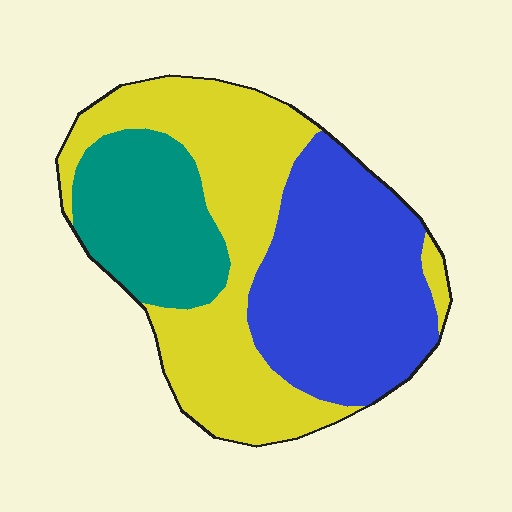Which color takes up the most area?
Yellow, at roughly 40%.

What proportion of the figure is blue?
Blue covers 37% of the figure.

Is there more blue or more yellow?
Yellow.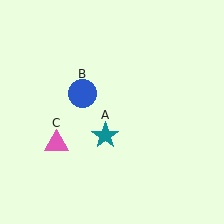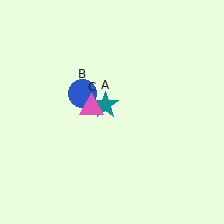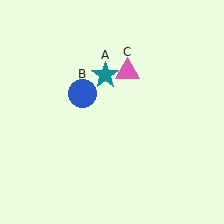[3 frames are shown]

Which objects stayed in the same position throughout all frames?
Blue circle (object B) remained stationary.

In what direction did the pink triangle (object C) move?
The pink triangle (object C) moved up and to the right.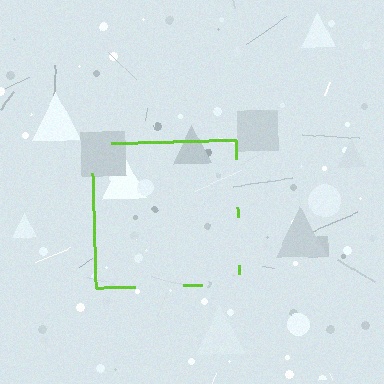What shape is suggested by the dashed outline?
The dashed outline suggests a square.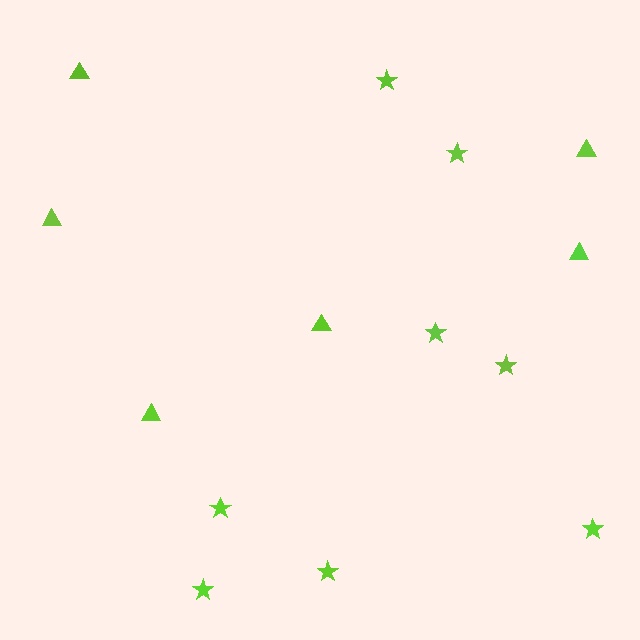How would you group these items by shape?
There are 2 groups: one group of triangles (6) and one group of stars (8).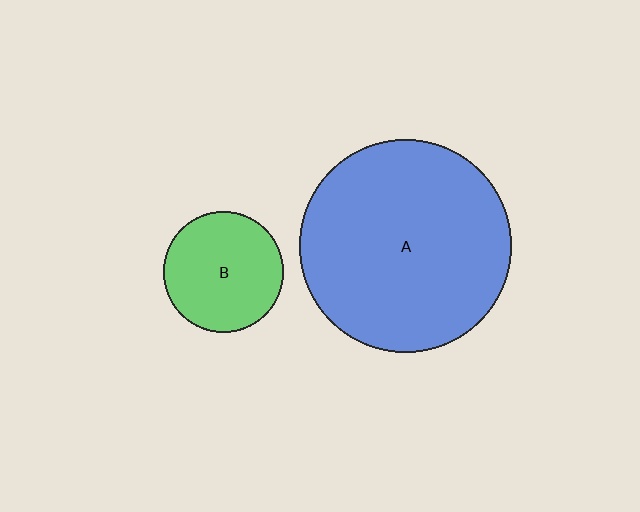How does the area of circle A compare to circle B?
Approximately 3.1 times.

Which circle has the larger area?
Circle A (blue).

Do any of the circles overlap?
No, none of the circles overlap.